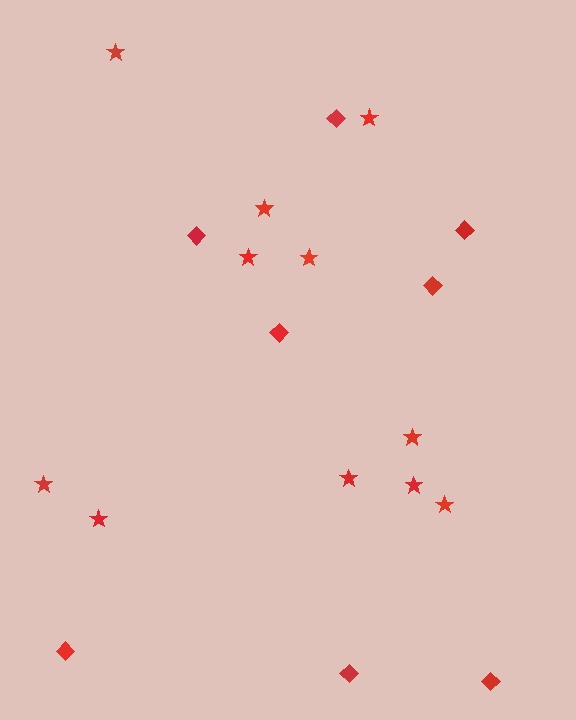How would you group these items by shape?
There are 2 groups: one group of stars (11) and one group of diamonds (8).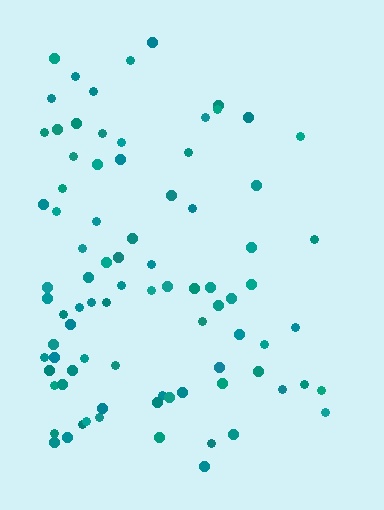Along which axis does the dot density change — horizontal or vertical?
Horizontal.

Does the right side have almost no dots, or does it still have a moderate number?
Still a moderate number, just noticeably fewer than the left.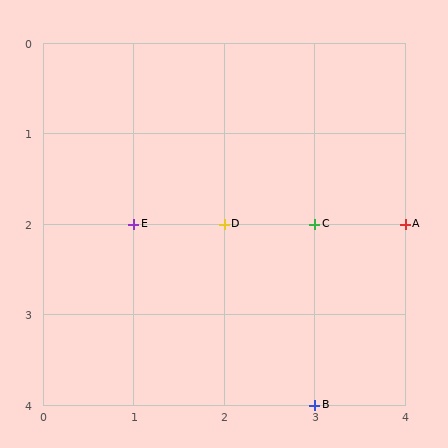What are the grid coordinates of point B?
Point B is at grid coordinates (3, 4).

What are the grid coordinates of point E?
Point E is at grid coordinates (1, 2).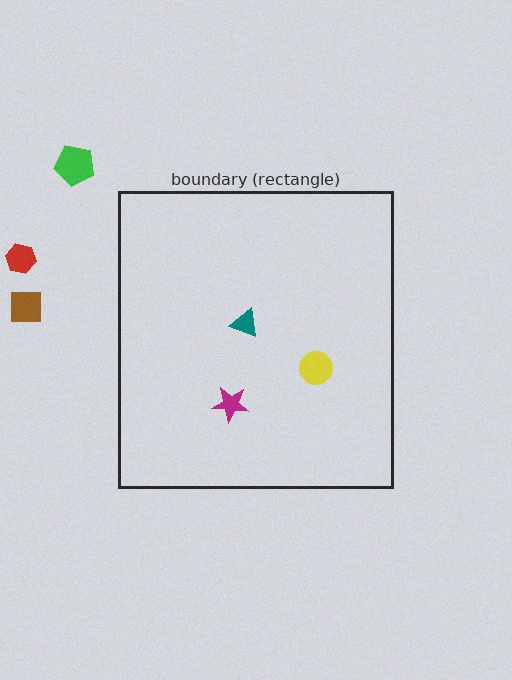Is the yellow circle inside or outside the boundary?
Inside.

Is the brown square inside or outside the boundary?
Outside.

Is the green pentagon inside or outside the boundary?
Outside.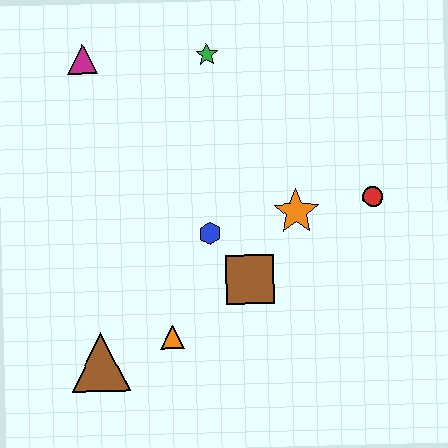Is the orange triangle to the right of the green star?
No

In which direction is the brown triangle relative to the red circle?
The brown triangle is to the left of the red circle.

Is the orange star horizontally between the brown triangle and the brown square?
No